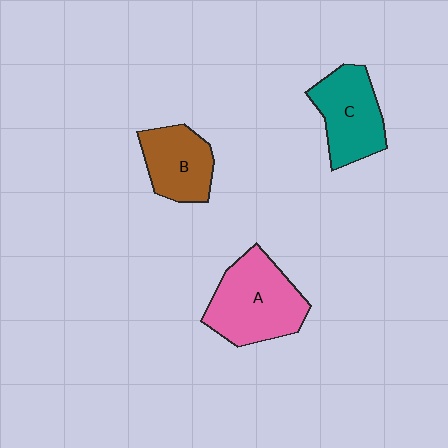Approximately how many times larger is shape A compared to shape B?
Approximately 1.5 times.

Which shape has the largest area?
Shape A (pink).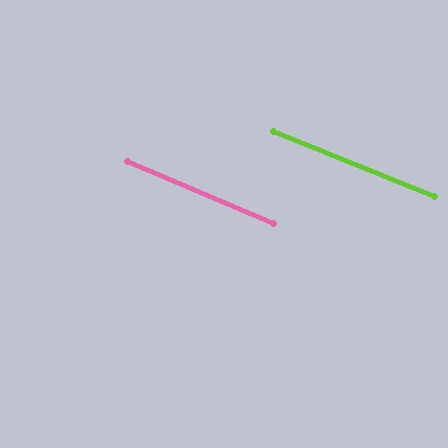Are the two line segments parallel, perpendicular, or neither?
Parallel — their directions differ by only 1.1°.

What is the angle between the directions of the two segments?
Approximately 1 degree.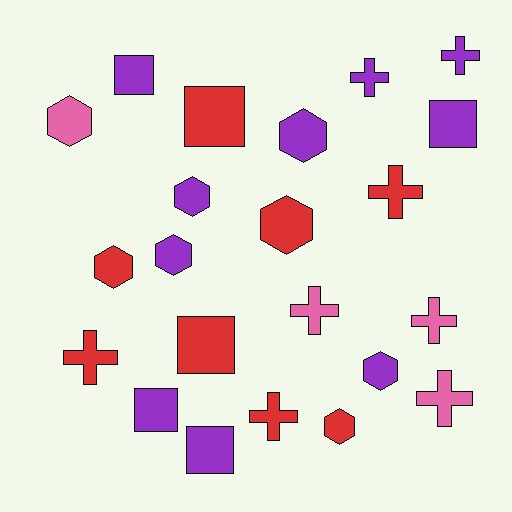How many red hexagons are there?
There are 3 red hexagons.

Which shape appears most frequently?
Cross, with 8 objects.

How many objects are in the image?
There are 22 objects.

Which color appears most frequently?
Purple, with 10 objects.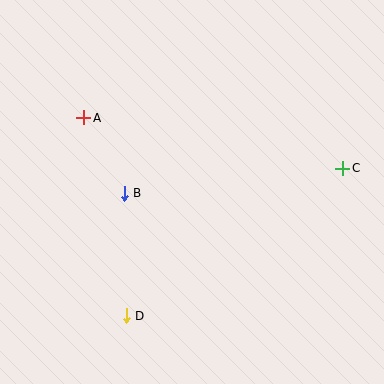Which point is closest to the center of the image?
Point B at (124, 193) is closest to the center.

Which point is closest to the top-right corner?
Point C is closest to the top-right corner.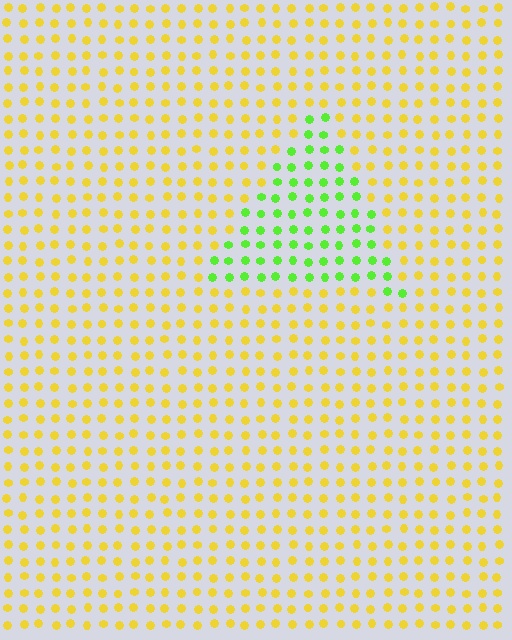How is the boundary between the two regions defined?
The boundary is defined purely by a slight shift in hue (about 56 degrees). Spacing, size, and orientation are identical on both sides.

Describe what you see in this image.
The image is filled with small yellow elements in a uniform arrangement. A triangle-shaped region is visible where the elements are tinted to a slightly different hue, forming a subtle color boundary.